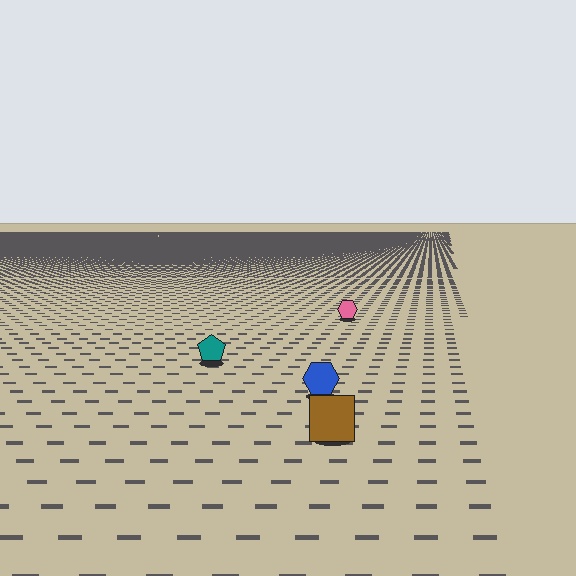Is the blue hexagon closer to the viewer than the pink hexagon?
Yes. The blue hexagon is closer — you can tell from the texture gradient: the ground texture is coarser near it.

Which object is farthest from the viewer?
The pink hexagon is farthest from the viewer. It appears smaller and the ground texture around it is denser.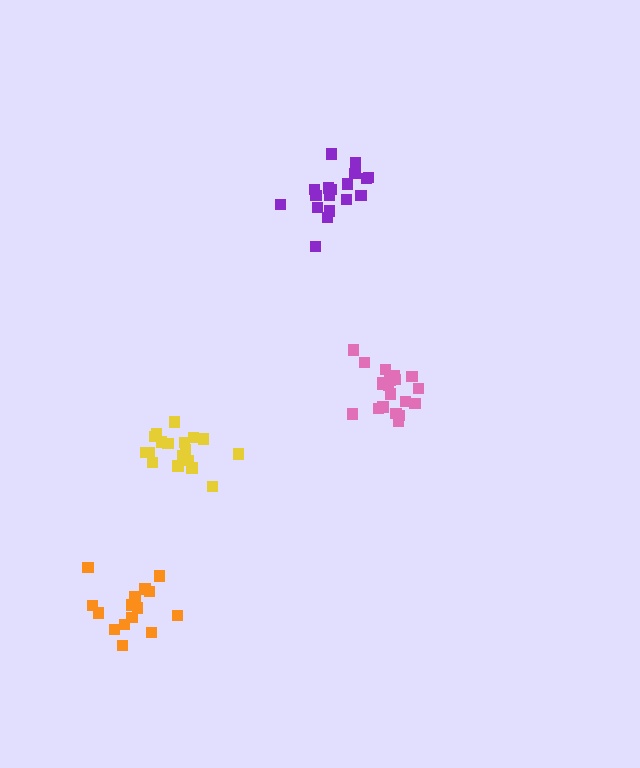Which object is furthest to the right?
The pink cluster is rightmost.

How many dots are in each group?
Group 1: 18 dots, Group 2: 18 dots, Group 3: 15 dots, Group 4: 20 dots (71 total).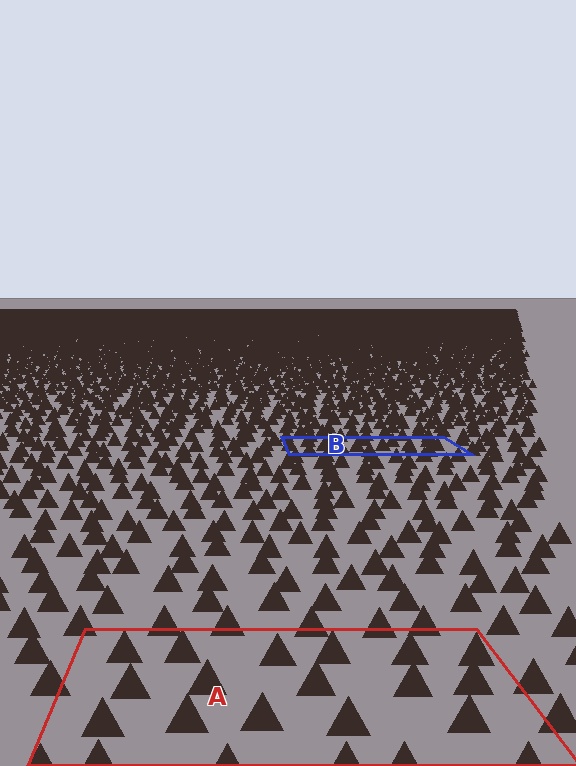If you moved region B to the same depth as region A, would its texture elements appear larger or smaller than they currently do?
They would appear larger. At a closer depth, the same texture elements are projected at a bigger on-screen size.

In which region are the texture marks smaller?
The texture marks are smaller in region B, because it is farther away.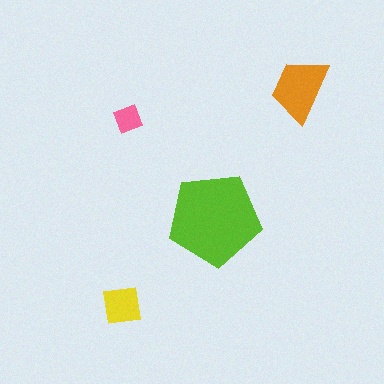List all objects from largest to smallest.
The lime pentagon, the orange trapezoid, the yellow square, the pink diamond.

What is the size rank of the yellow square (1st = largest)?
3rd.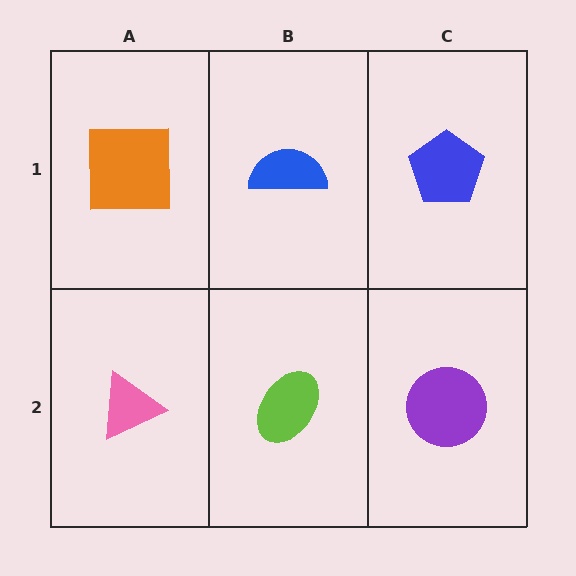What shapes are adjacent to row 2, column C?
A blue pentagon (row 1, column C), a lime ellipse (row 2, column B).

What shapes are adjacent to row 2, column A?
An orange square (row 1, column A), a lime ellipse (row 2, column B).